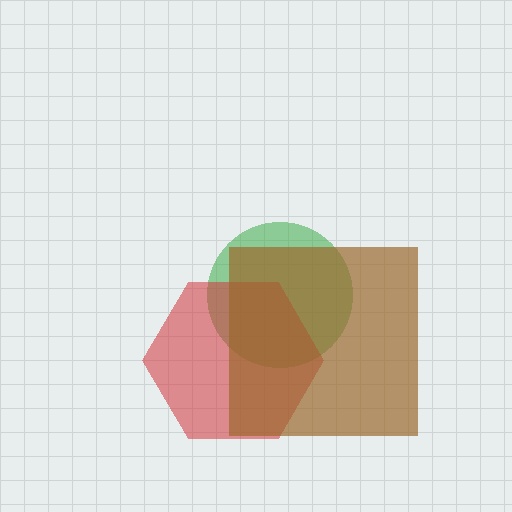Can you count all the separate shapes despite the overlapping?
Yes, there are 3 separate shapes.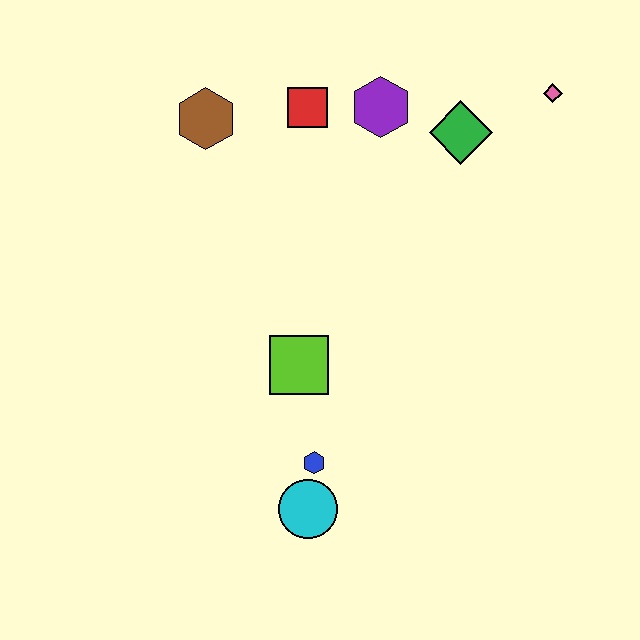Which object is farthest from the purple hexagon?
The cyan circle is farthest from the purple hexagon.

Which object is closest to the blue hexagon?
The cyan circle is closest to the blue hexagon.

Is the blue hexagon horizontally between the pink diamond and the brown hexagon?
Yes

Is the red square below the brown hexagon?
No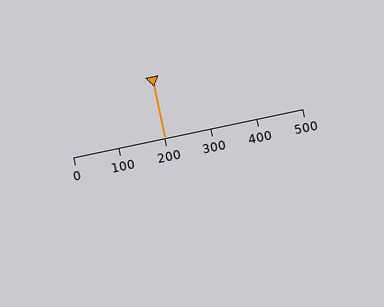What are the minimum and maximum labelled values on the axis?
The axis runs from 0 to 500.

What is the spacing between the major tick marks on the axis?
The major ticks are spaced 100 apart.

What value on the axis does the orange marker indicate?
The marker indicates approximately 200.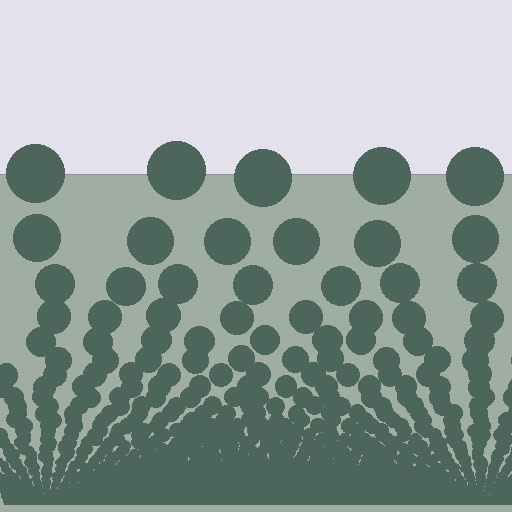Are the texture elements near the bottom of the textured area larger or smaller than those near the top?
Smaller. The gradient is inverted — elements near the bottom are smaller and denser.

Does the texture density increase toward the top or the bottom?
Density increases toward the bottom.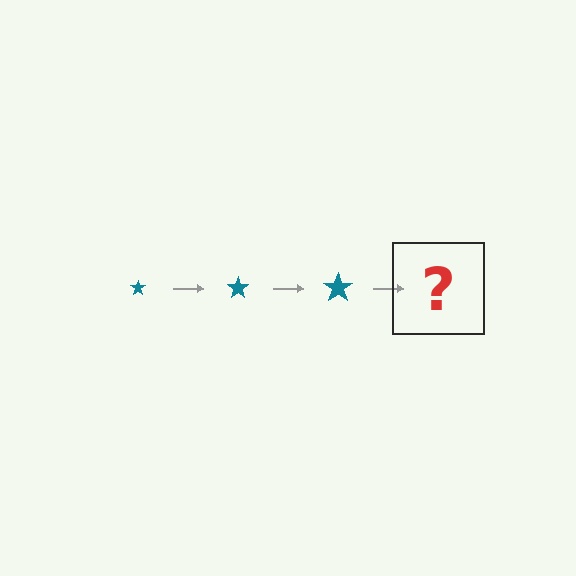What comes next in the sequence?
The next element should be a teal star, larger than the previous one.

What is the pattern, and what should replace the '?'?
The pattern is that the star gets progressively larger each step. The '?' should be a teal star, larger than the previous one.